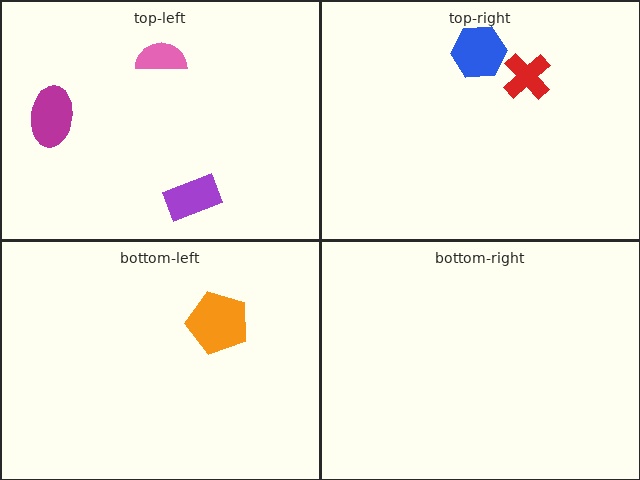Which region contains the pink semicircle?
The top-left region.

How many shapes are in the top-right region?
2.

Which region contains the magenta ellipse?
The top-left region.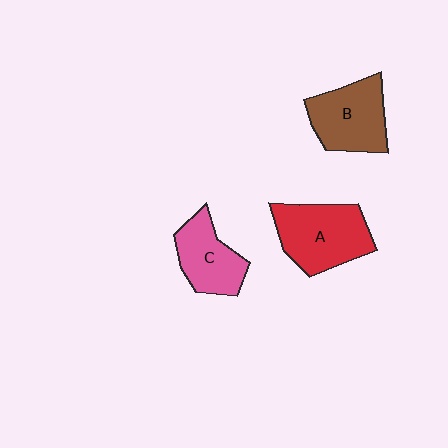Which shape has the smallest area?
Shape C (pink).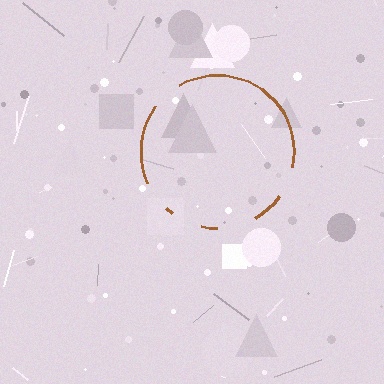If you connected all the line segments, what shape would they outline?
They would outline a circle.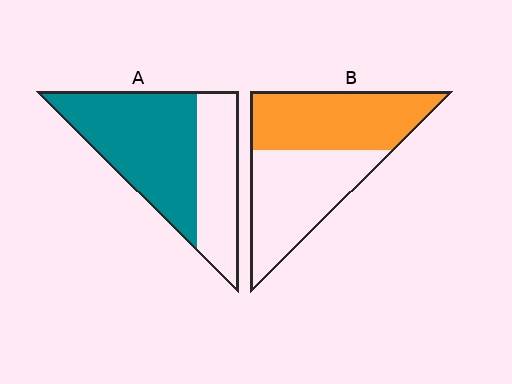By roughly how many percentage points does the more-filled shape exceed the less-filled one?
By roughly 15 percentage points (A over B).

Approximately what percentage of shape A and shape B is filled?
A is approximately 65% and B is approximately 50%.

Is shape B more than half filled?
Roughly half.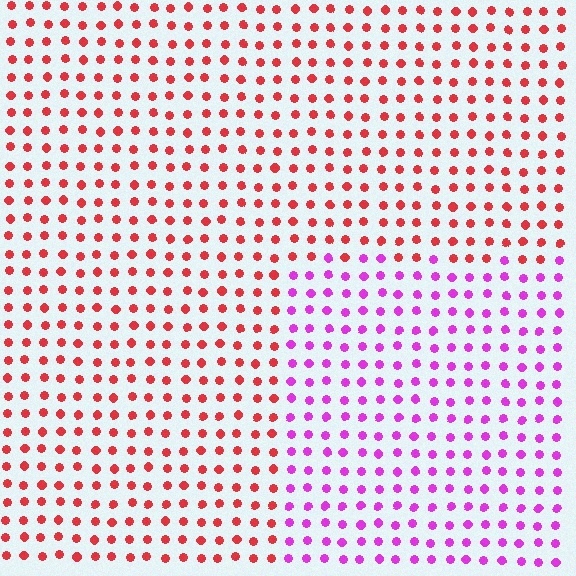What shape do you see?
I see a rectangle.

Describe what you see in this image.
The image is filled with small red elements in a uniform arrangement. A rectangle-shaped region is visible where the elements are tinted to a slightly different hue, forming a subtle color boundary.